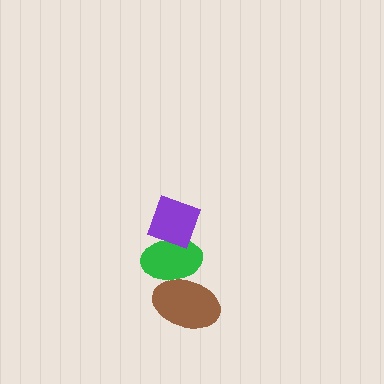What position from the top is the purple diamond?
The purple diamond is 1st from the top.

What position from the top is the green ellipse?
The green ellipse is 2nd from the top.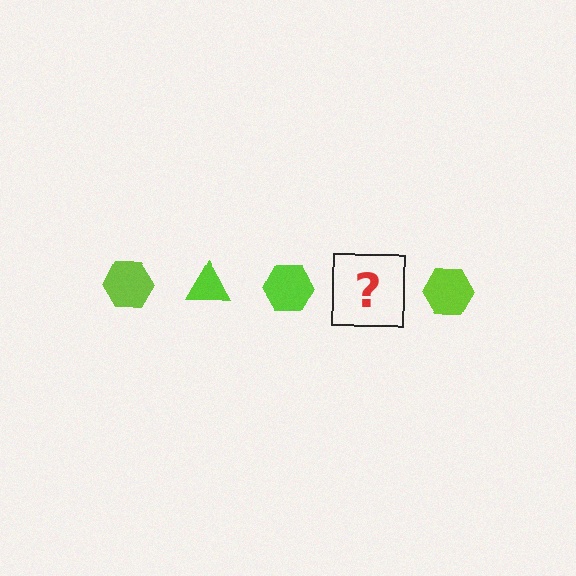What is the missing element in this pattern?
The missing element is a lime triangle.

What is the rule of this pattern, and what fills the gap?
The rule is that the pattern cycles through hexagon, triangle shapes in lime. The gap should be filled with a lime triangle.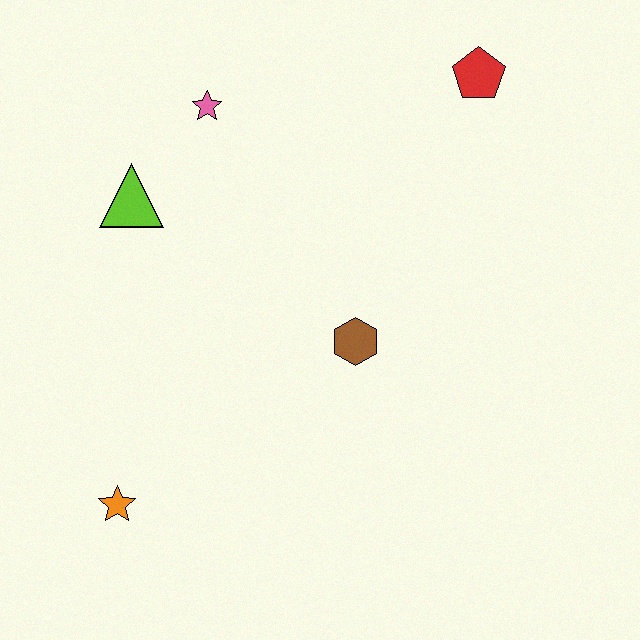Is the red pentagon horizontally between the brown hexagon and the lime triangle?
No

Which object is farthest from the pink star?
The orange star is farthest from the pink star.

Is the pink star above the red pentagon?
No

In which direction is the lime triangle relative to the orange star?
The lime triangle is above the orange star.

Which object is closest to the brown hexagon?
The lime triangle is closest to the brown hexagon.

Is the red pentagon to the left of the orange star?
No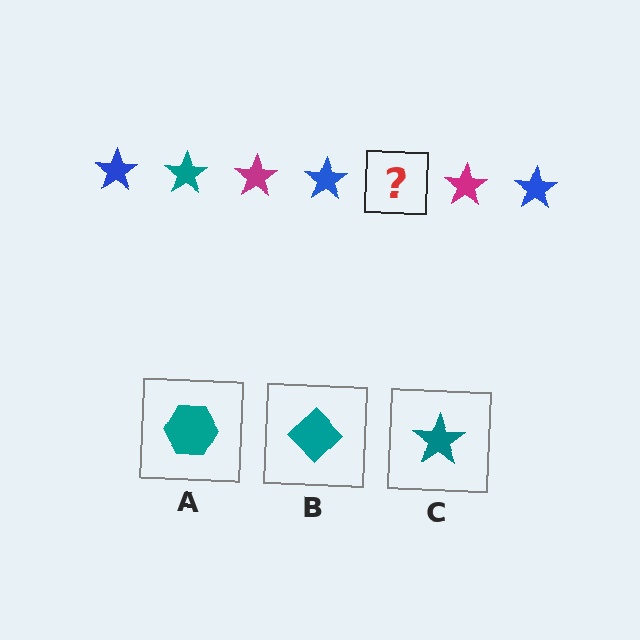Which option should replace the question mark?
Option C.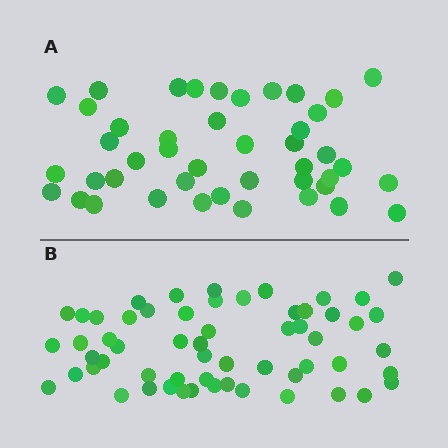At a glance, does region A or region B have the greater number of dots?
Region B (the bottom region) has more dots.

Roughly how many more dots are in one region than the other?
Region B has approximately 15 more dots than region A.